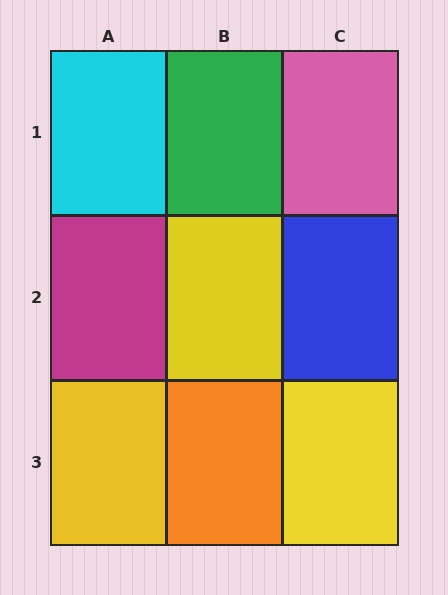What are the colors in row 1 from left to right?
Cyan, green, pink.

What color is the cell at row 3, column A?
Yellow.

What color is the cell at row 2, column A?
Magenta.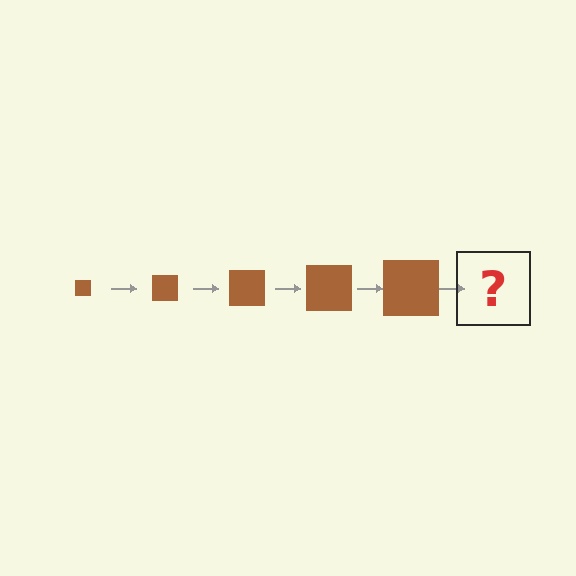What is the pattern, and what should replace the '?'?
The pattern is that the square gets progressively larger each step. The '?' should be a brown square, larger than the previous one.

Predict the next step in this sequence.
The next step is a brown square, larger than the previous one.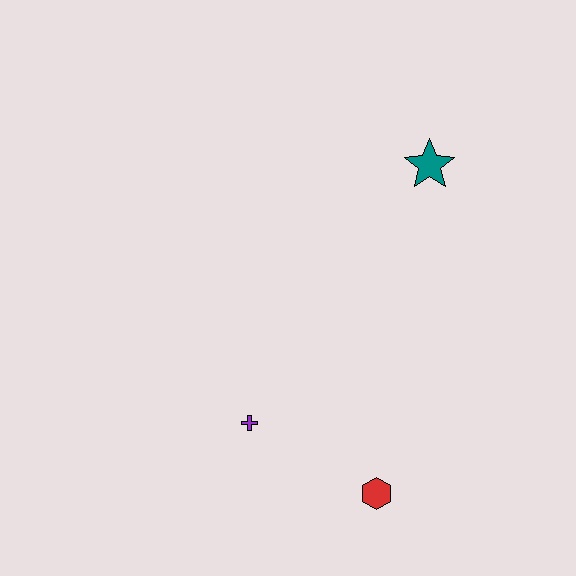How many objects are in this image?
There are 3 objects.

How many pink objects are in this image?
There are no pink objects.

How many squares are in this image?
There are no squares.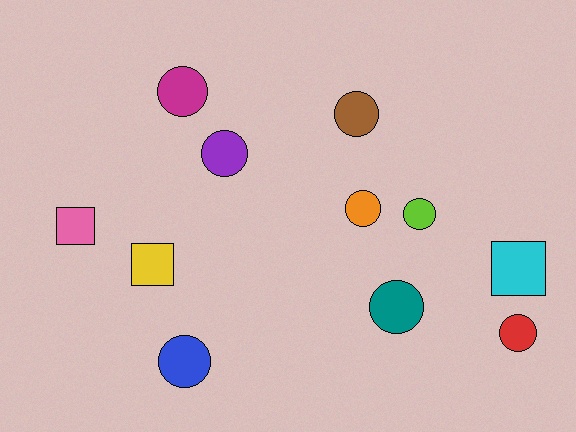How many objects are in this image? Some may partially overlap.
There are 11 objects.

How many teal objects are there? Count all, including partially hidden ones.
There is 1 teal object.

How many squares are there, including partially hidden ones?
There are 3 squares.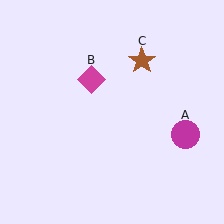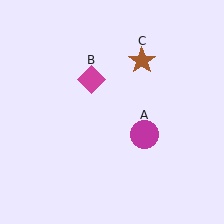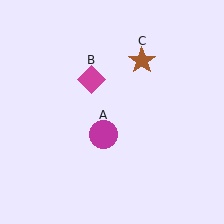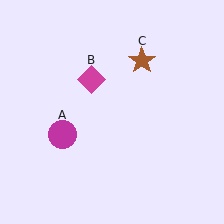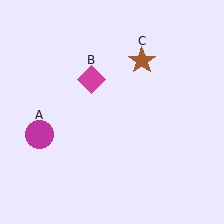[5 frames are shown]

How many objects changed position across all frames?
1 object changed position: magenta circle (object A).